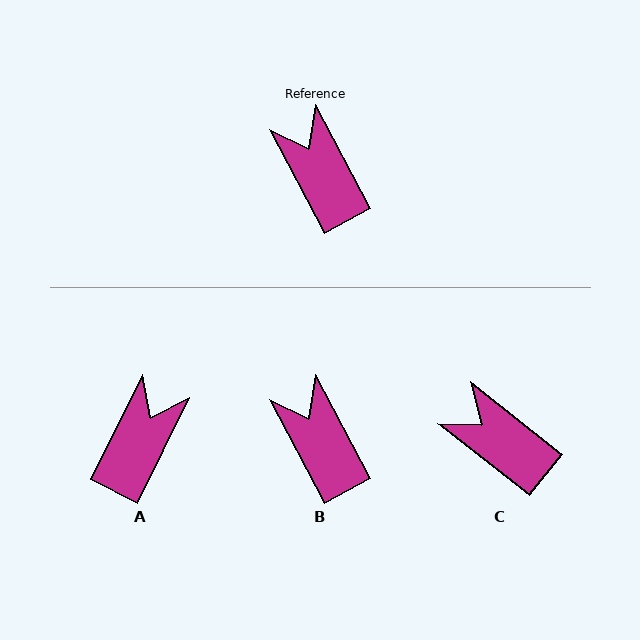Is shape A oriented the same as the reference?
No, it is off by about 54 degrees.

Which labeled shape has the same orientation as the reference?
B.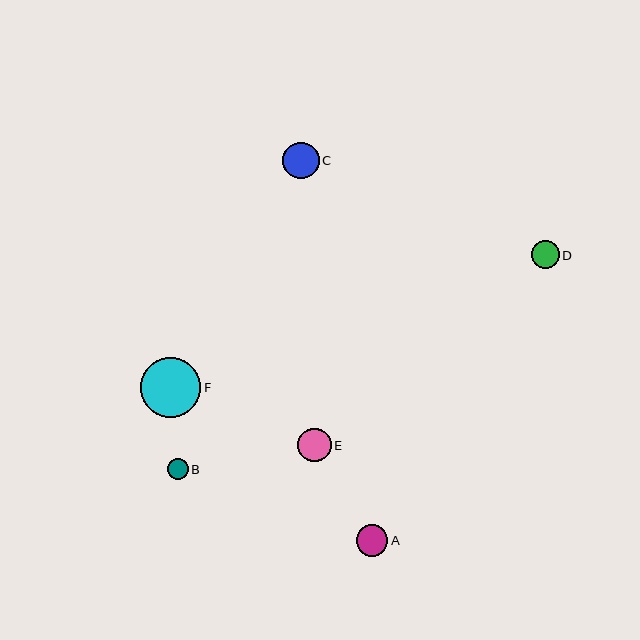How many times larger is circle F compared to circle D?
Circle F is approximately 2.2 times the size of circle D.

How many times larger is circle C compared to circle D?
Circle C is approximately 1.3 times the size of circle D.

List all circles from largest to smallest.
From largest to smallest: F, C, E, A, D, B.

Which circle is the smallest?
Circle B is the smallest with a size of approximately 21 pixels.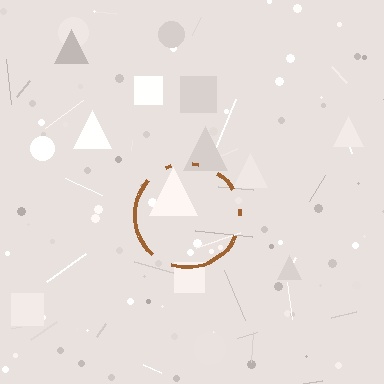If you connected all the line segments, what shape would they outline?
They would outline a circle.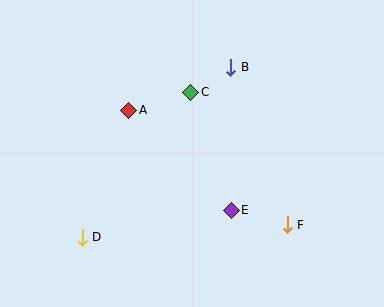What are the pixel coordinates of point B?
Point B is at (231, 67).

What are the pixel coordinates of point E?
Point E is at (231, 211).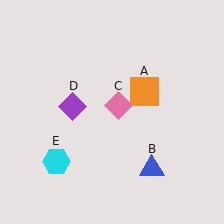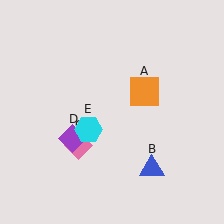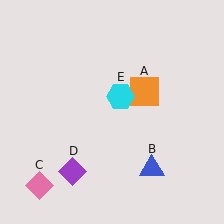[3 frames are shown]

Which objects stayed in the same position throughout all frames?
Orange square (object A) and blue triangle (object B) remained stationary.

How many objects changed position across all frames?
3 objects changed position: pink diamond (object C), purple diamond (object D), cyan hexagon (object E).